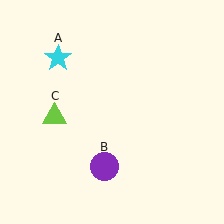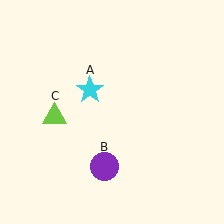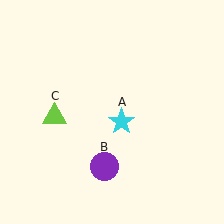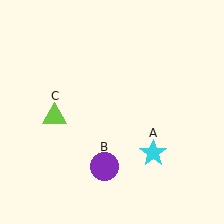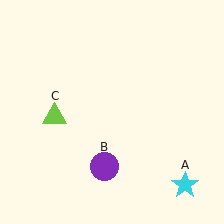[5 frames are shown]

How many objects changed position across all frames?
1 object changed position: cyan star (object A).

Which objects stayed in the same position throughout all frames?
Purple circle (object B) and lime triangle (object C) remained stationary.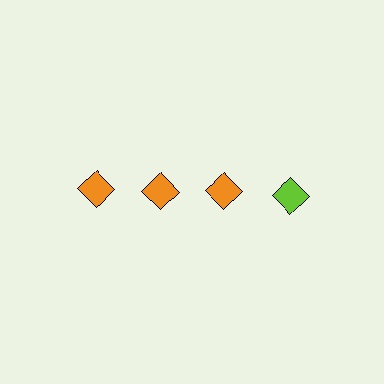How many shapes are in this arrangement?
There are 4 shapes arranged in a grid pattern.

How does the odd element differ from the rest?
It has a different color: lime instead of orange.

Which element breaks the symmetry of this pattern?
The lime diamond in the top row, second from right column breaks the symmetry. All other shapes are orange diamonds.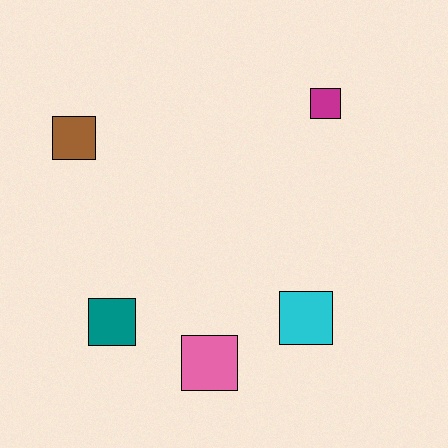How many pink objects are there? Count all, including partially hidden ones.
There is 1 pink object.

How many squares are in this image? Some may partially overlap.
There are 5 squares.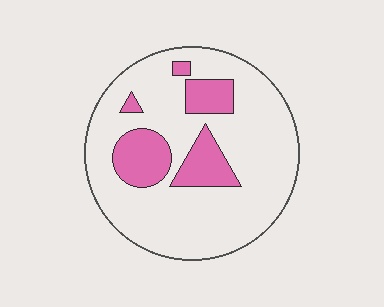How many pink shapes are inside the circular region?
5.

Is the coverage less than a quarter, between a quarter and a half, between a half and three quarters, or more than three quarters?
Less than a quarter.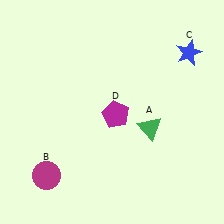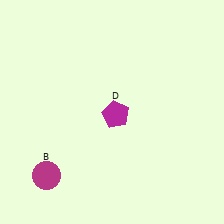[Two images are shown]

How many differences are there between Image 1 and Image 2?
There are 2 differences between the two images.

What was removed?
The blue star (C), the green triangle (A) were removed in Image 2.